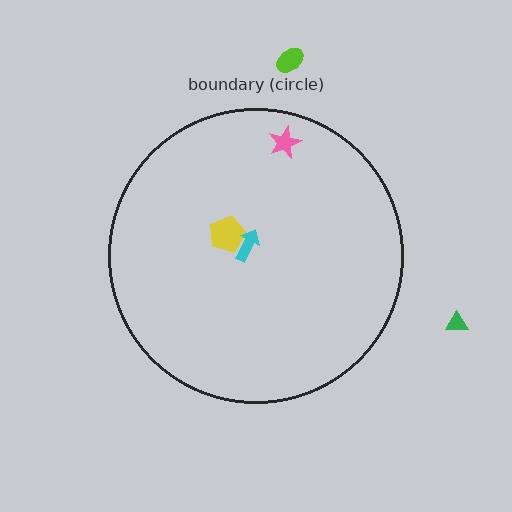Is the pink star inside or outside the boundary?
Inside.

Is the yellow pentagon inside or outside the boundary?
Inside.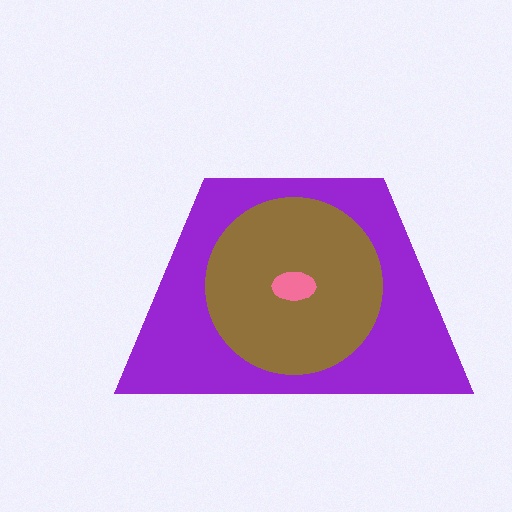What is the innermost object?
The pink ellipse.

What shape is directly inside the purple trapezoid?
The brown circle.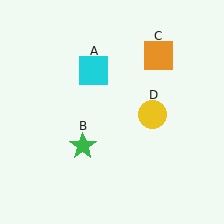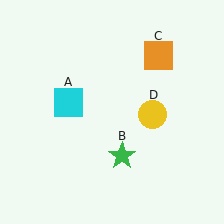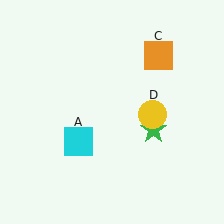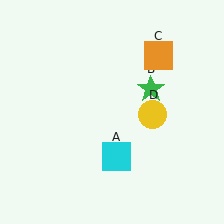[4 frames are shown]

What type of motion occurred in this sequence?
The cyan square (object A), green star (object B) rotated counterclockwise around the center of the scene.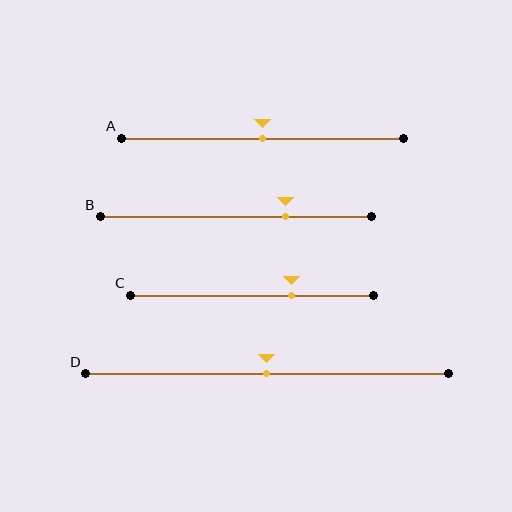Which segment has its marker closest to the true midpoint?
Segment A has its marker closest to the true midpoint.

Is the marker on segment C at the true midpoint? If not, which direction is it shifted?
No, the marker on segment C is shifted to the right by about 16% of the segment length.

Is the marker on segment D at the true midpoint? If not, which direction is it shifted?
Yes, the marker on segment D is at the true midpoint.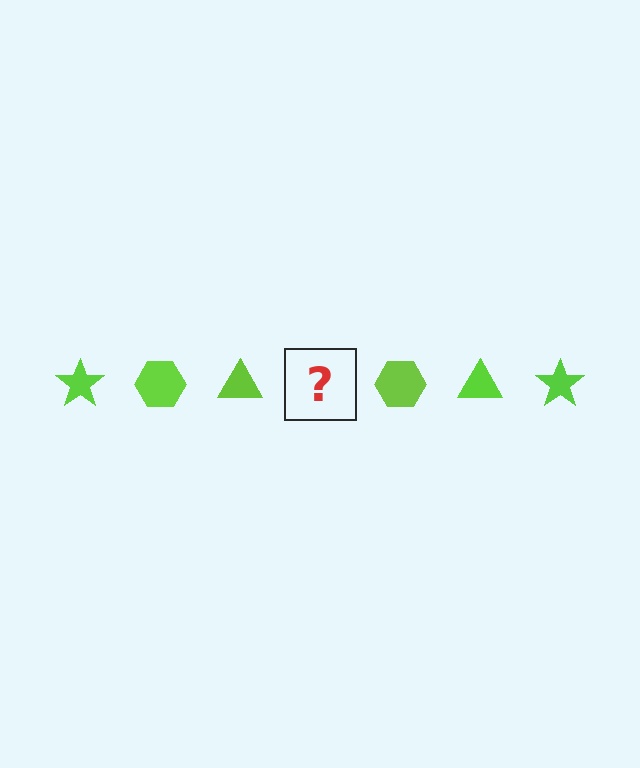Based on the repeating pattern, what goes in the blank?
The blank should be a lime star.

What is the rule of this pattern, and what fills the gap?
The rule is that the pattern cycles through star, hexagon, triangle shapes in lime. The gap should be filled with a lime star.